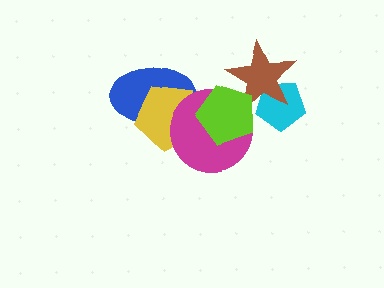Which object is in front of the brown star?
The lime pentagon is in front of the brown star.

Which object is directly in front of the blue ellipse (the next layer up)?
The yellow pentagon is directly in front of the blue ellipse.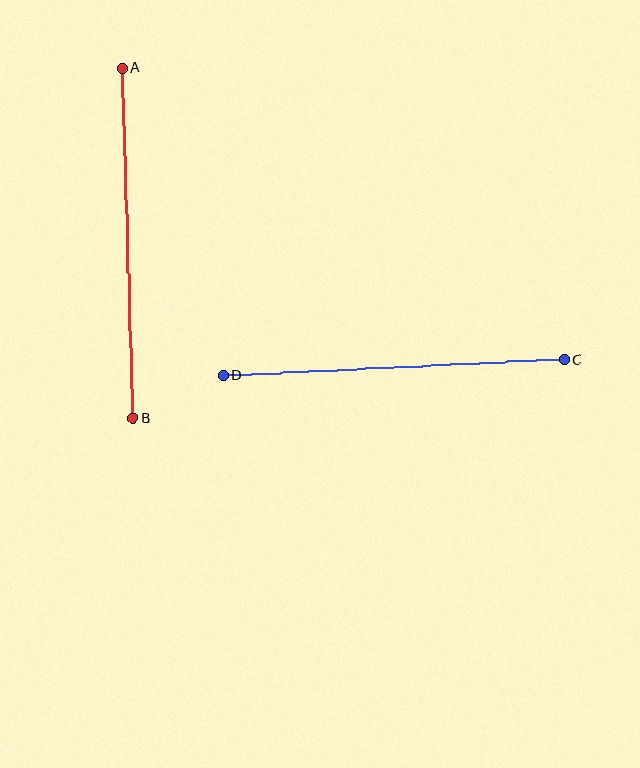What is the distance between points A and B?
The distance is approximately 351 pixels.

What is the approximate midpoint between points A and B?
The midpoint is at approximately (128, 243) pixels.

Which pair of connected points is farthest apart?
Points A and B are farthest apart.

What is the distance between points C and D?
The distance is approximately 341 pixels.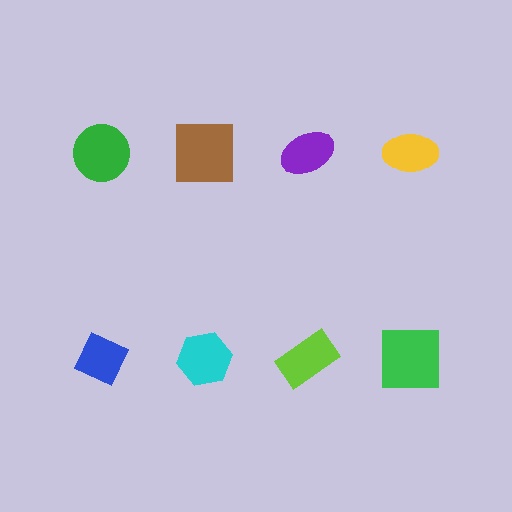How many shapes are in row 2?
4 shapes.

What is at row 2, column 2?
A cyan hexagon.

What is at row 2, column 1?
A blue diamond.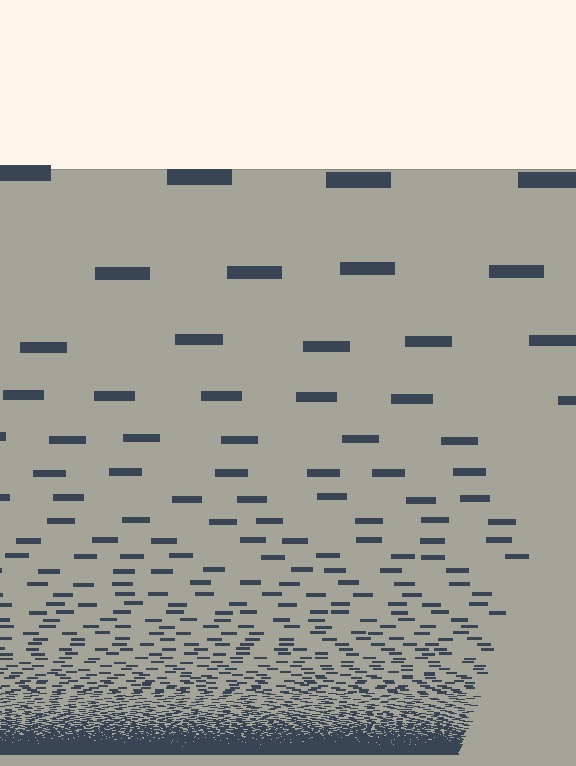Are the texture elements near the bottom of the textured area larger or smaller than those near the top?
Smaller. The gradient is inverted — elements near the bottom are smaller and denser.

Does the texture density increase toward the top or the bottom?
Density increases toward the bottom.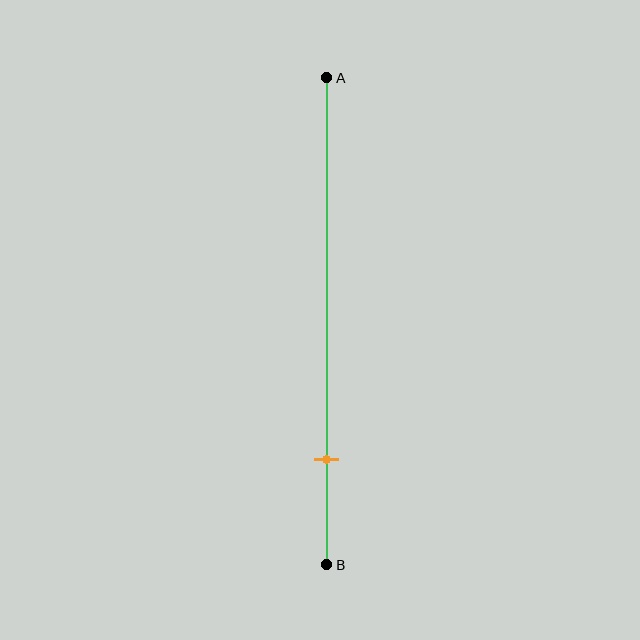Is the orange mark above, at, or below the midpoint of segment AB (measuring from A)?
The orange mark is below the midpoint of segment AB.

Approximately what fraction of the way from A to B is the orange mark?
The orange mark is approximately 80% of the way from A to B.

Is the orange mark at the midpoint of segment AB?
No, the mark is at about 80% from A, not at the 50% midpoint.